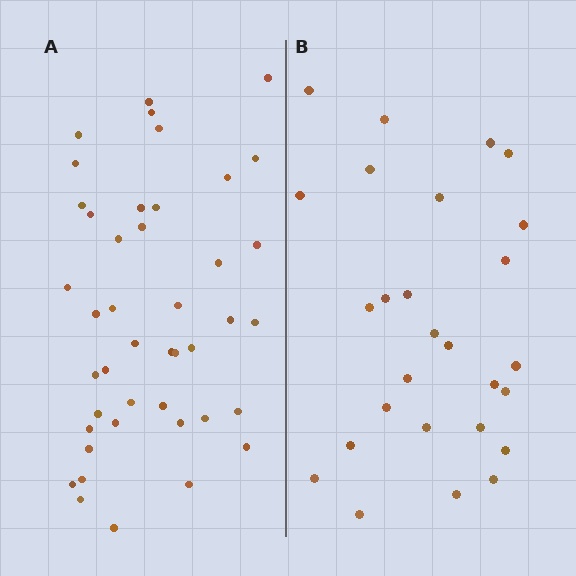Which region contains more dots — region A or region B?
Region A (the left region) has more dots.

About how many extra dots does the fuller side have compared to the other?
Region A has approximately 15 more dots than region B.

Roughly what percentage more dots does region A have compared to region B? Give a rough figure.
About 60% more.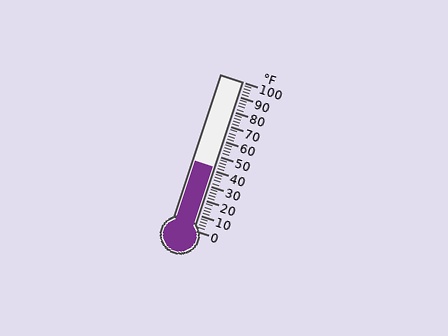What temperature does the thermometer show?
The thermometer shows approximately 42°F.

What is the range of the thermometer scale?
The thermometer scale ranges from 0°F to 100°F.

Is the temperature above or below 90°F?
The temperature is below 90°F.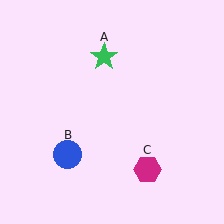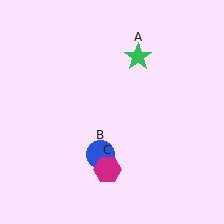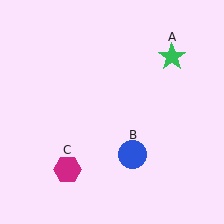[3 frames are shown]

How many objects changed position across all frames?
3 objects changed position: green star (object A), blue circle (object B), magenta hexagon (object C).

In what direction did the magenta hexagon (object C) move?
The magenta hexagon (object C) moved left.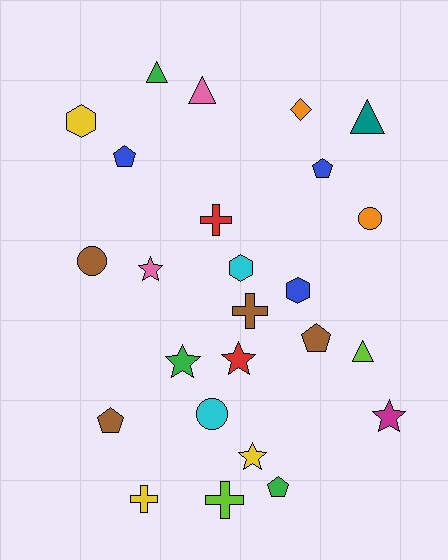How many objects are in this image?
There are 25 objects.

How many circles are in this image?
There are 3 circles.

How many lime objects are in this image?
There are 2 lime objects.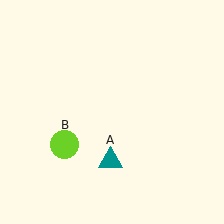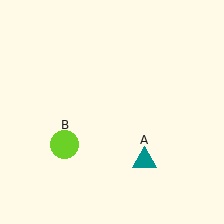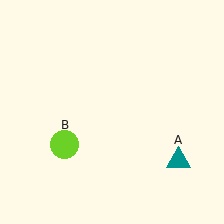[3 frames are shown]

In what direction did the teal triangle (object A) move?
The teal triangle (object A) moved right.